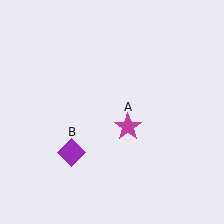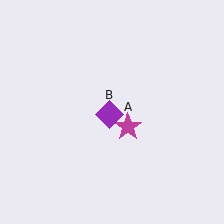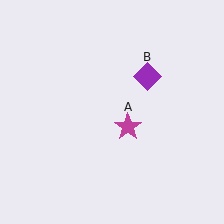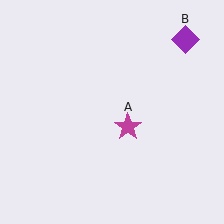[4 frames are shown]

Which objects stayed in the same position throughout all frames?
Magenta star (object A) remained stationary.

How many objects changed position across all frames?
1 object changed position: purple diamond (object B).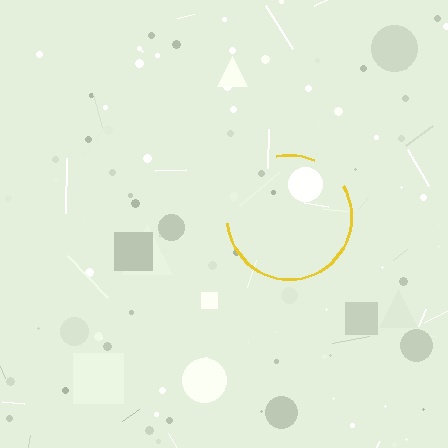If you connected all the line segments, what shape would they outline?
They would outline a circle.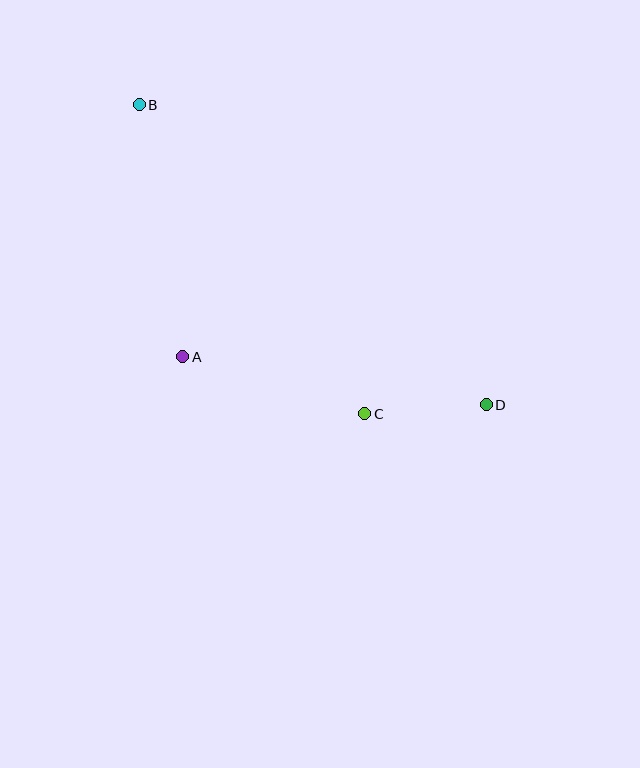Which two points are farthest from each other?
Points B and D are farthest from each other.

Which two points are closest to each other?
Points C and D are closest to each other.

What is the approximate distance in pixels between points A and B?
The distance between A and B is approximately 256 pixels.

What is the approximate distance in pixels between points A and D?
The distance between A and D is approximately 307 pixels.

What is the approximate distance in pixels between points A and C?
The distance between A and C is approximately 190 pixels.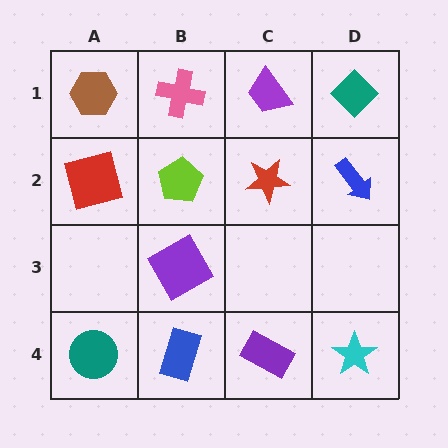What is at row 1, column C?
A purple trapezoid.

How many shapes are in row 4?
4 shapes.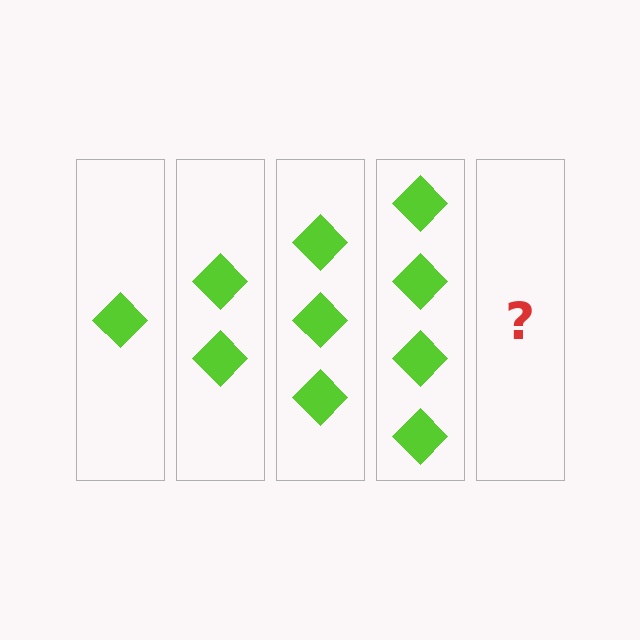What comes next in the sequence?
The next element should be 5 diamonds.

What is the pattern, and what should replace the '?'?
The pattern is that each step adds one more diamond. The '?' should be 5 diamonds.